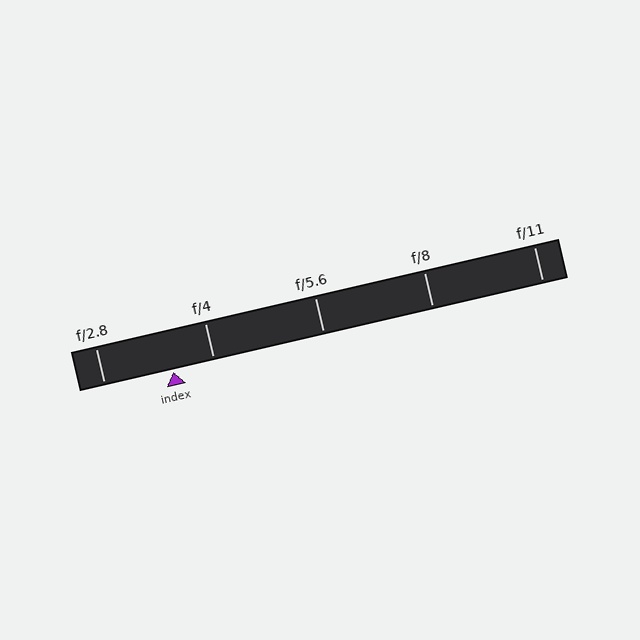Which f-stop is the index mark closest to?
The index mark is closest to f/4.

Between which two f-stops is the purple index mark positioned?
The index mark is between f/2.8 and f/4.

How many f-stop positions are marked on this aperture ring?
There are 5 f-stop positions marked.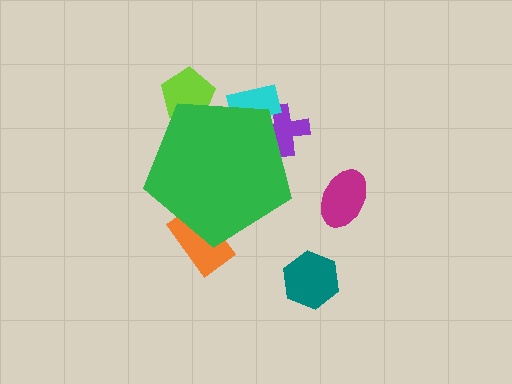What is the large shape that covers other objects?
A green pentagon.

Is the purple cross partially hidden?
Yes, the purple cross is partially hidden behind the green pentagon.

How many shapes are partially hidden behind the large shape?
4 shapes are partially hidden.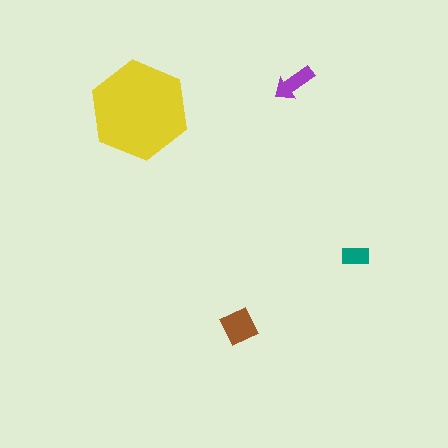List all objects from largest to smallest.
The yellow hexagon, the brown diamond, the purple arrow, the teal rectangle.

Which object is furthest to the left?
The yellow hexagon is leftmost.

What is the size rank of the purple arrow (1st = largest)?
3rd.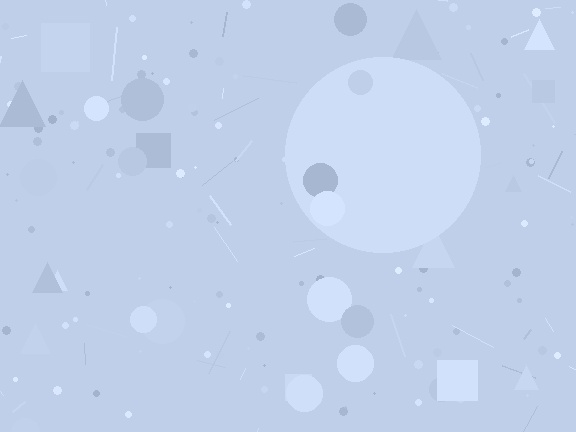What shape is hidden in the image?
A circle is hidden in the image.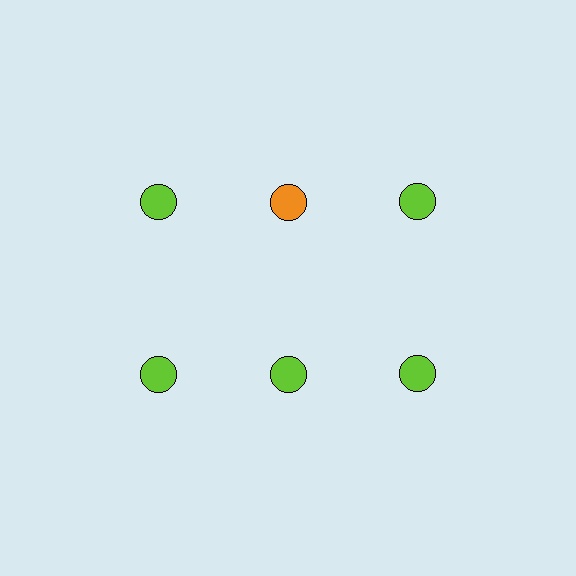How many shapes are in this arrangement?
There are 6 shapes arranged in a grid pattern.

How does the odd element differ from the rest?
It has a different color: orange instead of lime.